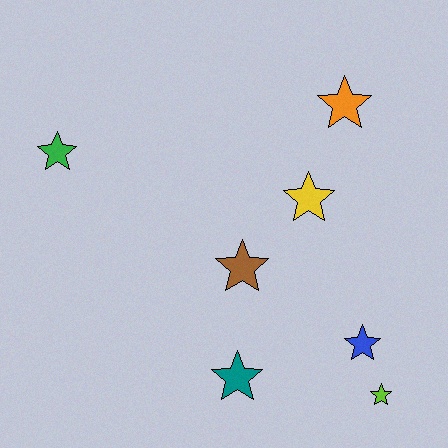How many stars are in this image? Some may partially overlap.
There are 7 stars.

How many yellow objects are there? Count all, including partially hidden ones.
There is 1 yellow object.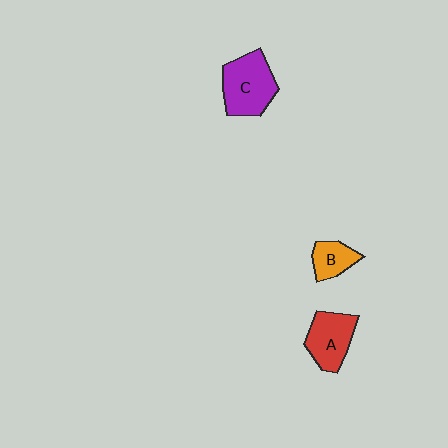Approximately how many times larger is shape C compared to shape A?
Approximately 1.3 times.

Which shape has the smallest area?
Shape B (orange).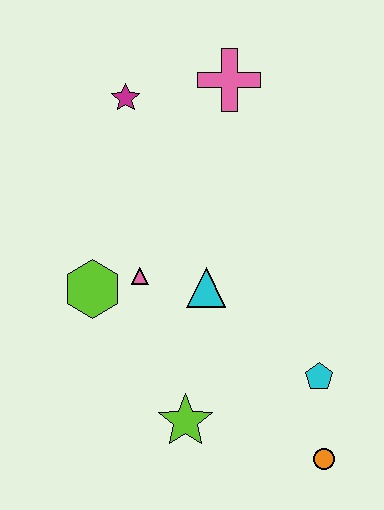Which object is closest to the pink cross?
The magenta star is closest to the pink cross.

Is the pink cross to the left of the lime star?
No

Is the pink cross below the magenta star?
No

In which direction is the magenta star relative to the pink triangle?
The magenta star is above the pink triangle.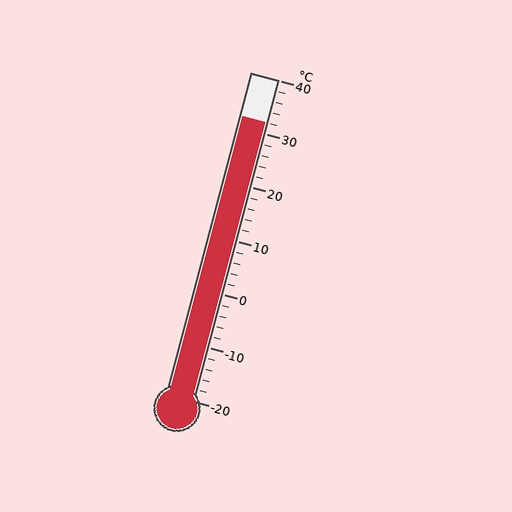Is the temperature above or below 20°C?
The temperature is above 20°C.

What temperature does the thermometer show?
The thermometer shows approximately 32°C.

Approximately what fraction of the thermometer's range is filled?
The thermometer is filled to approximately 85% of its range.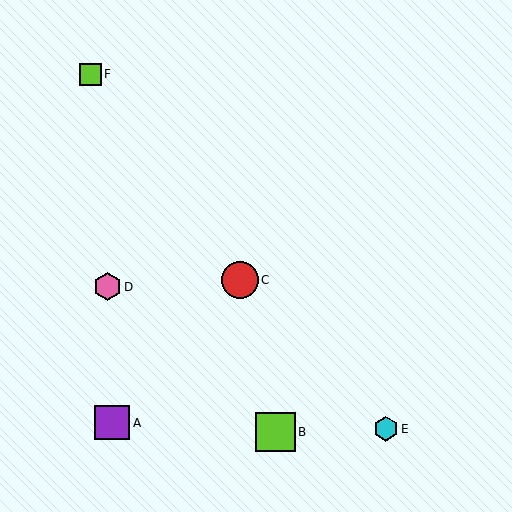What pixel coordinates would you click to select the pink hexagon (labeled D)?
Click at (108, 287) to select the pink hexagon D.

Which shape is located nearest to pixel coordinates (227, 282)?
The red circle (labeled C) at (240, 280) is nearest to that location.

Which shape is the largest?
The lime square (labeled B) is the largest.